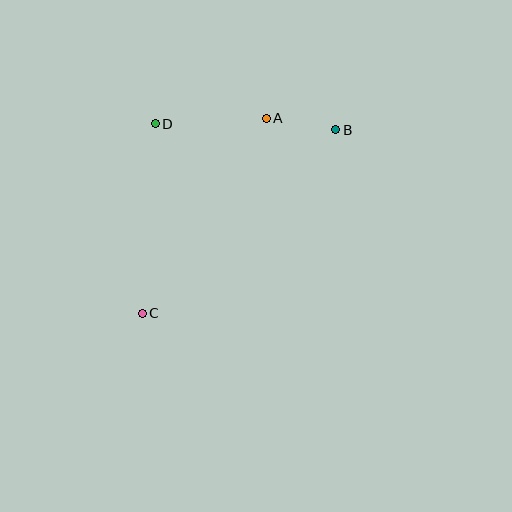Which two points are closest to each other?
Points A and B are closest to each other.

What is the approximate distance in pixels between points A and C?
The distance between A and C is approximately 231 pixels.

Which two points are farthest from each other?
Points B and C are farthest from each other.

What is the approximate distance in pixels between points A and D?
The distance between A and D is approximately 111 pixels.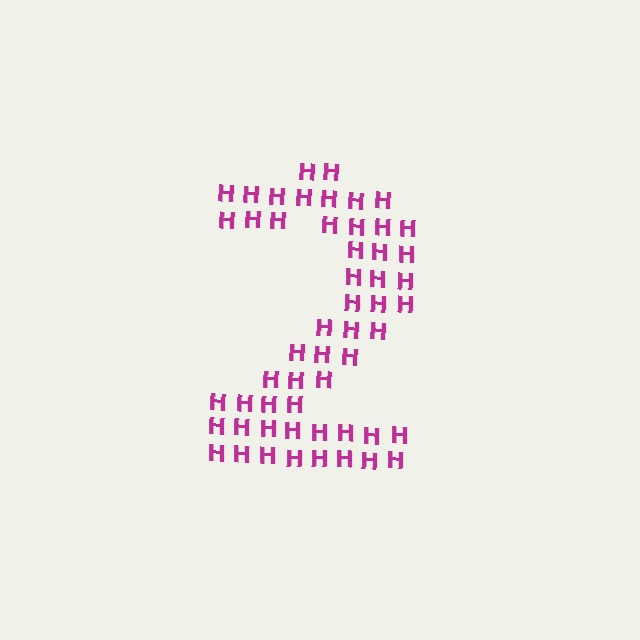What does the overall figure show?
The overall figure shows the digit 2.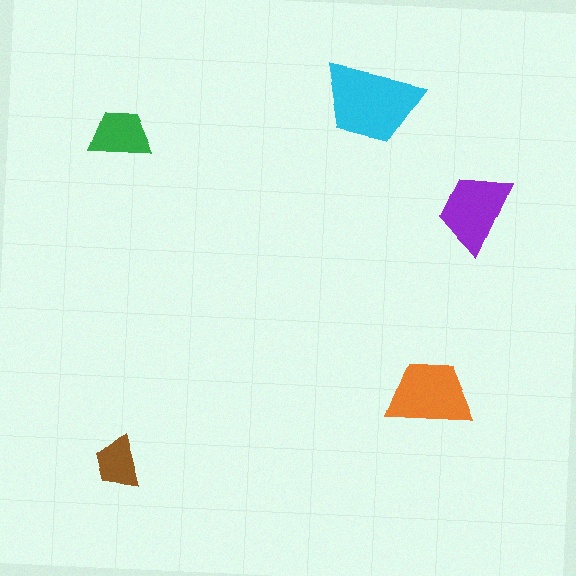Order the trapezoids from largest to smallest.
the cyan one, the orange one, the purple one, the green one, the brown one.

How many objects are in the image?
There are 5 objects in the image.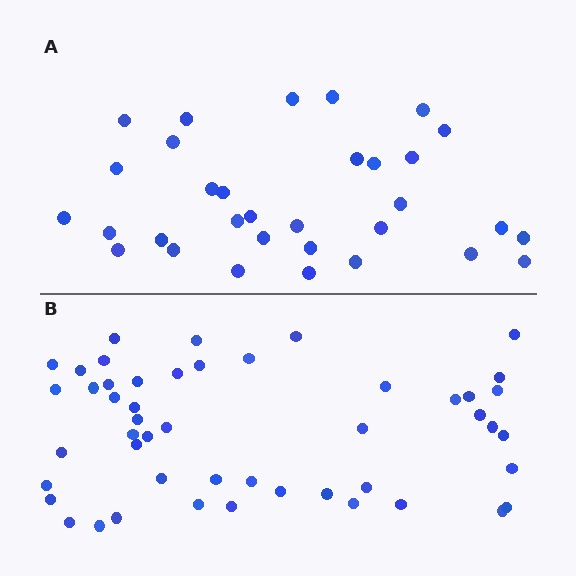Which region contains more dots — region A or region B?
Region B (the bottom region) has more dots.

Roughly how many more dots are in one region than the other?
Region B has approximately 15 more dots than region A.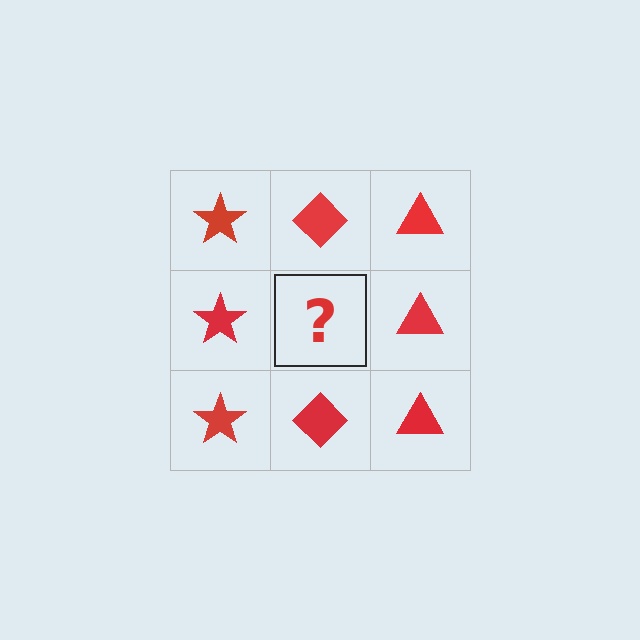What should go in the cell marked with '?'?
The missing cell should contain a red diamond.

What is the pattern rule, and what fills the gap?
The rule is that each column has a consistent shape. The gap should be filled with a red diamond.